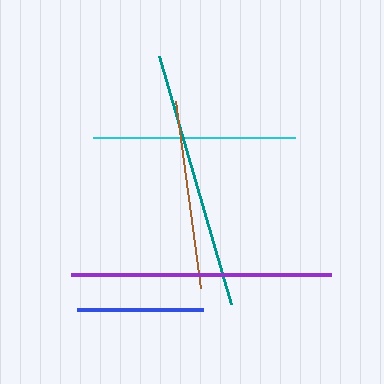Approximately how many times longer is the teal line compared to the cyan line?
The teal line is approximately 1.3 times the length of the cyan line.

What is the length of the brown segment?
The brown segment is approximately 189 pixels long.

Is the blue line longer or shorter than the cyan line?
The cyan line is longer than the blue line.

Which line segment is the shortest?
The blue line is the shortest at approximately 125 pixels.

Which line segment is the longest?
The purple line is the longest at approximately 260 pixels.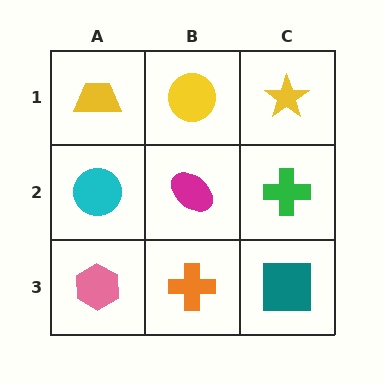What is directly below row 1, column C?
A green cross.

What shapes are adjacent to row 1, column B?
A magenta ellipse (row 2, column B), a yellow trapezoid (row 1, column A), a yellow star (row 1, column C).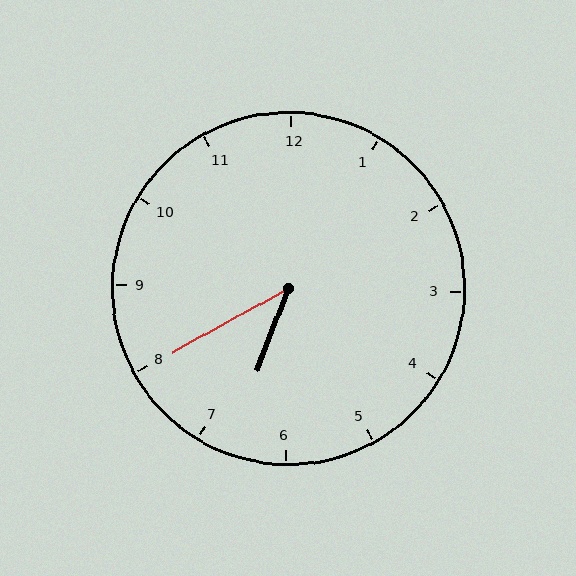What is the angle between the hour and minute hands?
Approximately 40 degrees.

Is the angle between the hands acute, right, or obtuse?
It is acute.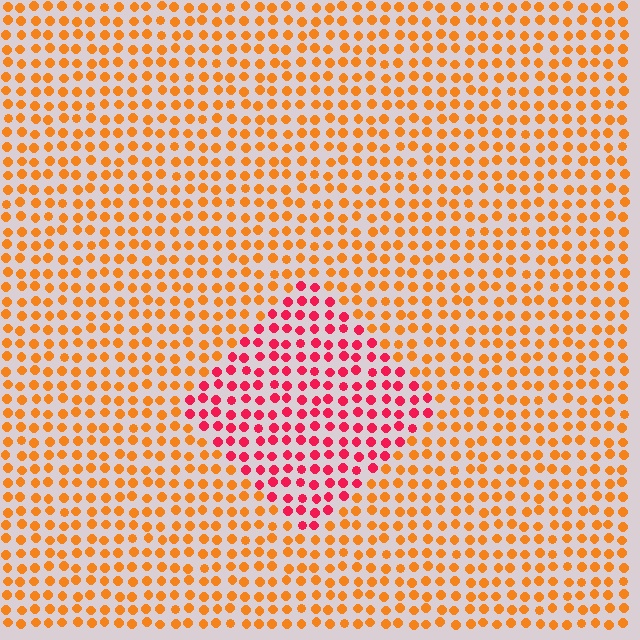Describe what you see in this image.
The image is filled with small orange elements in a uniform arrangement. A diamond-shaped region is visible where the elements are tinted to a slightly different hue, forming a subtle color boundary.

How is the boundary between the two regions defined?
The boundary is defined purely by a slight shift in hue (about 45 degrees). Spacing, size, and orientation are identical on both sides.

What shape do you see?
I see a diamond.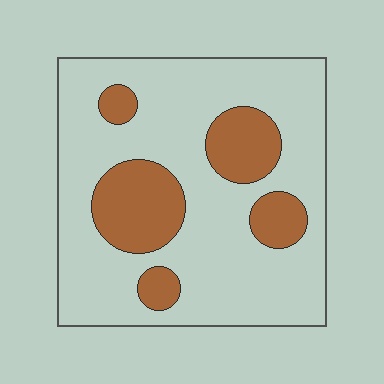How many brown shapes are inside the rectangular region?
5.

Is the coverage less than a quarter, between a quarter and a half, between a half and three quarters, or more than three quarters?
Less than a quarter.